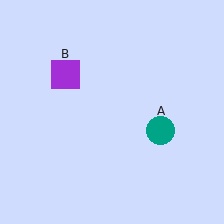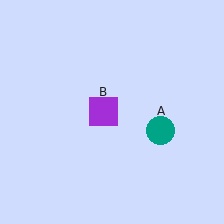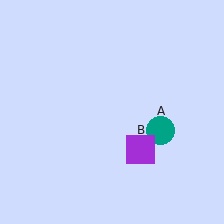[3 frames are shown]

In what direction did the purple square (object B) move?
The purple square (object B) moved down and to the right.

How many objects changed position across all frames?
1 object changed position: purple square (object B).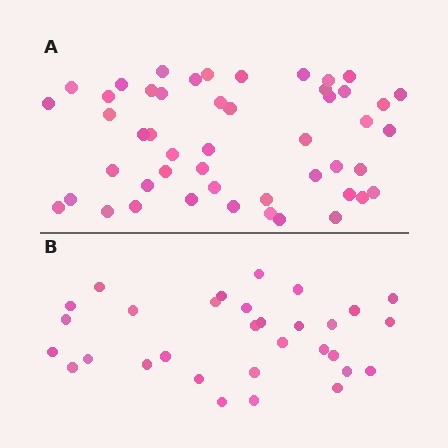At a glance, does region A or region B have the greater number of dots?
Region A (the top region) has more dots.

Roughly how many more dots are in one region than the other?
Region A has approximately 20 more dots than region B.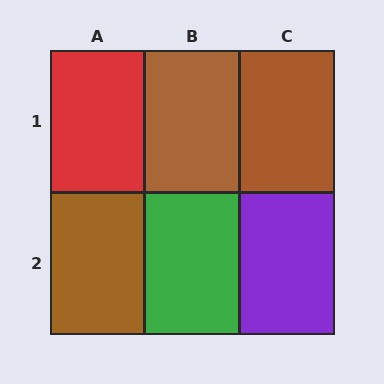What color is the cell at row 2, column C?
Purple.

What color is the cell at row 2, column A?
Brown.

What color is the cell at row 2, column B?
Green.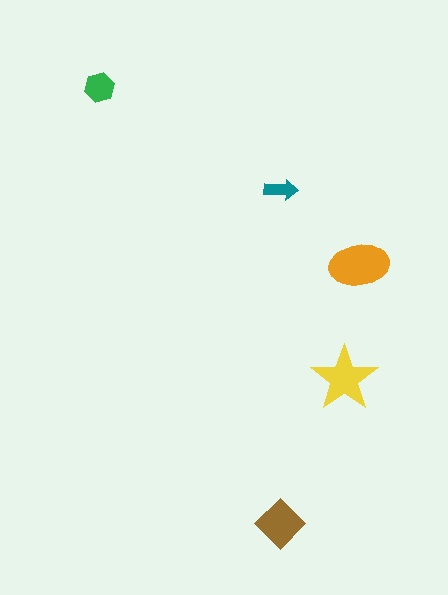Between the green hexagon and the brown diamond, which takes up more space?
The brown diamond.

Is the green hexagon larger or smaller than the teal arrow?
Larger.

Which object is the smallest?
The teal arrow.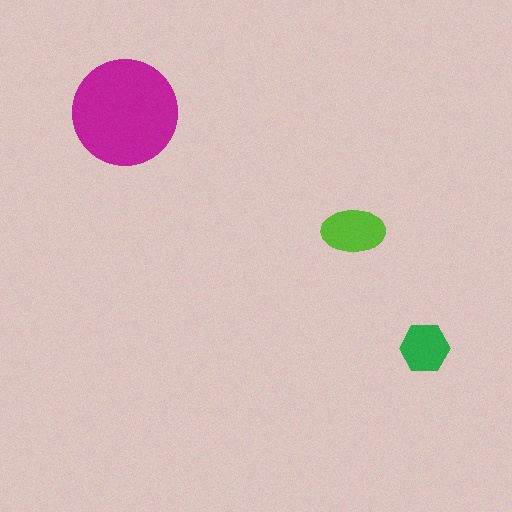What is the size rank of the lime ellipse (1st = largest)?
2nd.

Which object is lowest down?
The green hexagon is bottommost.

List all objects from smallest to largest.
The green hexagon, the lime ellipse, the magenta circle.